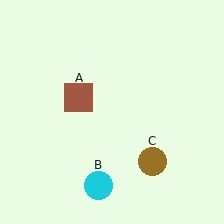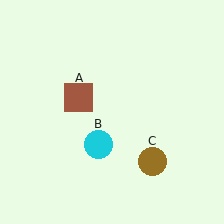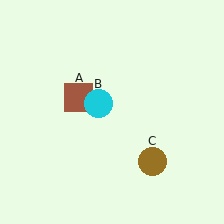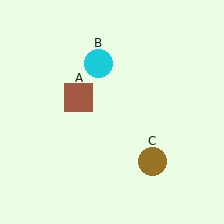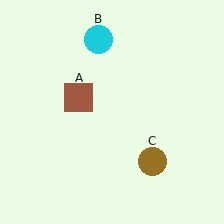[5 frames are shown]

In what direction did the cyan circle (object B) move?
The cyan circle (object B) moved up.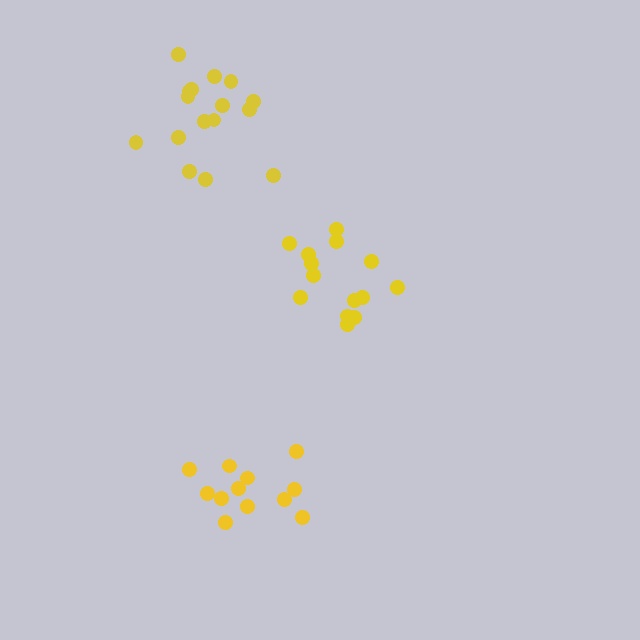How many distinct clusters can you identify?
There are 3 distinct clusters.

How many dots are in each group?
Group 1: 16 dots, Group 2: 12 dots, Group 3: 14 dots (42 total).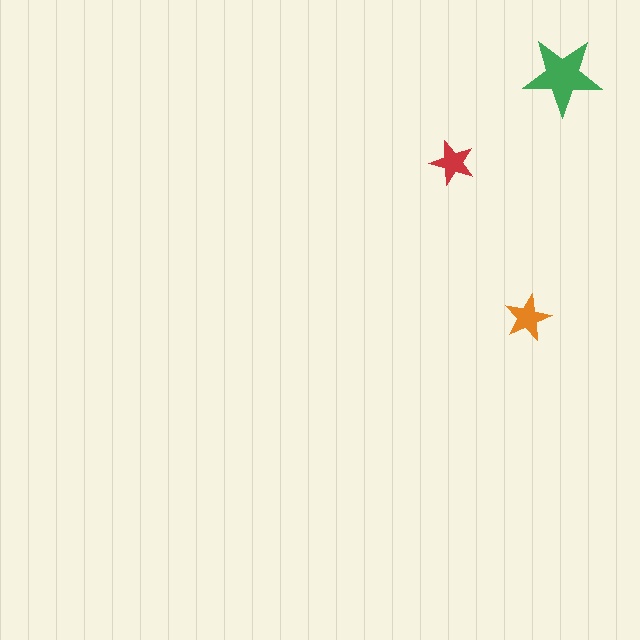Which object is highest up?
The green star is topmost.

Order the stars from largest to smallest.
the green one, the orange one, the red one.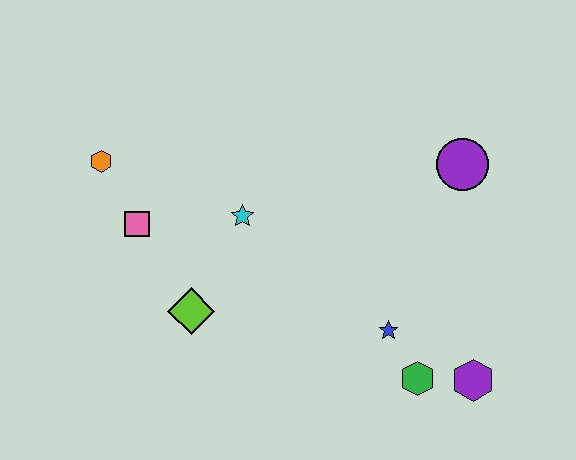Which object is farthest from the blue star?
The orange hexagon is farthest from the blue star.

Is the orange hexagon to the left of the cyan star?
Yes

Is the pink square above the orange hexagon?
No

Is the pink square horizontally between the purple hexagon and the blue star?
No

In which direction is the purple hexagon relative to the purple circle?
The purple hexagon is below the purple circle.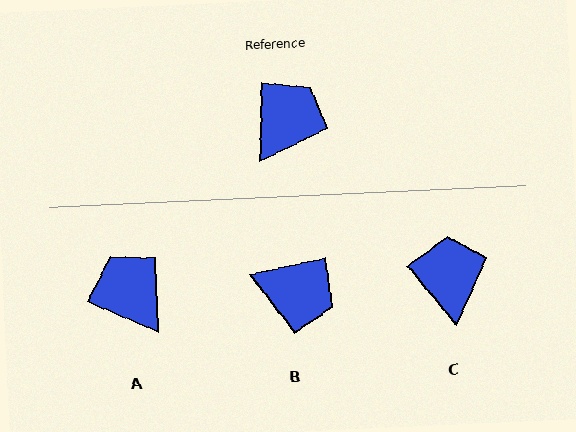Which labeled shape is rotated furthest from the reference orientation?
B, about 77 degrees away.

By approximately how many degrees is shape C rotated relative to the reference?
Approximately 40 degrees counter-clockwise.